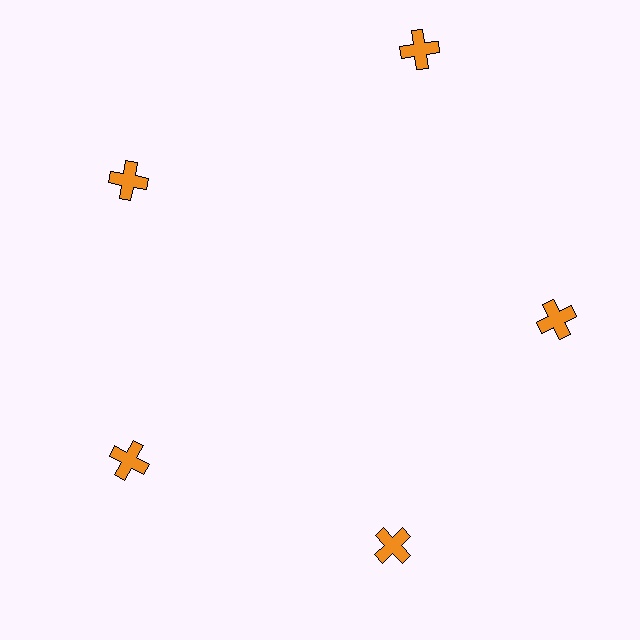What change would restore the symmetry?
The symmetry would be restored by moving it inward, back onto the ring so that all 5 crosses sit at equal angles and equal distance from the center.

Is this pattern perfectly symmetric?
No. The 5 orange crosses are arranged in a ring, but one element near the 1 o'clock position is pushed outward from the center, breaking the 5-fold rotational symmetry.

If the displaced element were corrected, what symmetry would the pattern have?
It would have 5-fold rotational symmetry — the pattern would map onto itself every 72 degrees.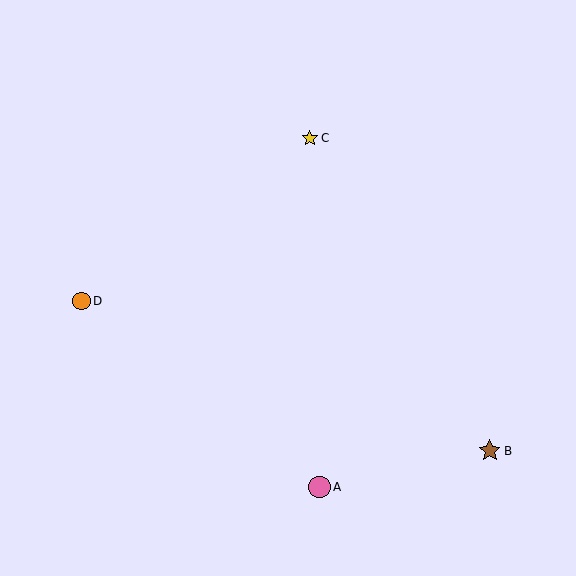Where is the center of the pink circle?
The center of the pink circle is at (320, 487).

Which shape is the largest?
The brown star (labeled B) is the largest.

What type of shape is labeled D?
Shape D is an orange circle.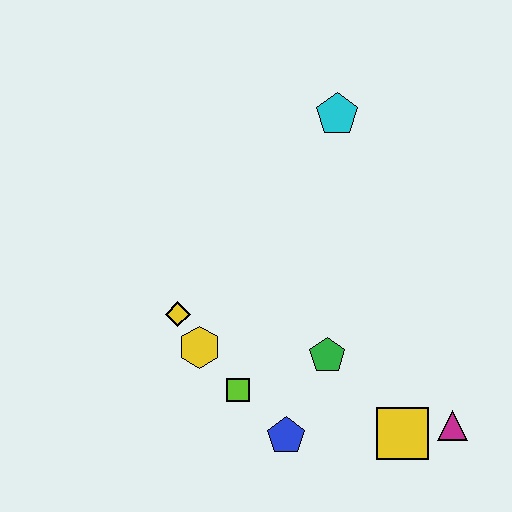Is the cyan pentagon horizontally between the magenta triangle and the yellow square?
No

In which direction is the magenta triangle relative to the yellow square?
The magenta triangle is to the right of the yellow square.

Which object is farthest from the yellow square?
The cyan pentagon is farthest from the yellow square.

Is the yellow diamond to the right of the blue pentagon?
No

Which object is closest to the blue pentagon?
The lime square is closest to the blue pentagon.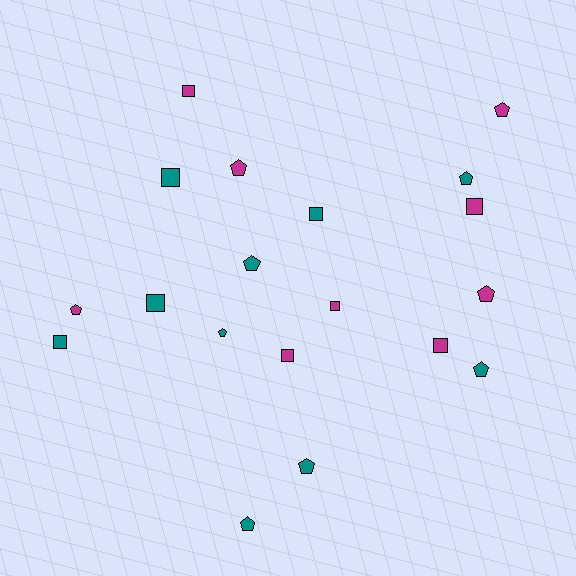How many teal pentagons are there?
There are 6 teal pentagons.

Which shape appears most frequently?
Pentagon, with 10 objects.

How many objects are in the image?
There are 19 objects.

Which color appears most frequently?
Teal, with 10 objects.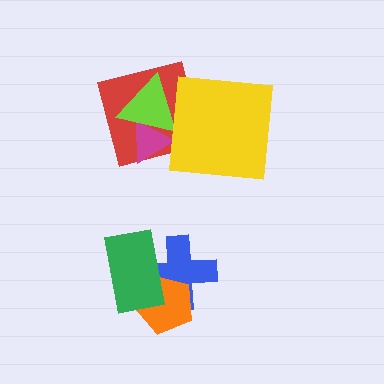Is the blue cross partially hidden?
Yes, it is partially covered by another shape.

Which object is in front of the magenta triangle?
The lime triangle is in front of the magenta triangle.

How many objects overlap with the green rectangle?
2 objects overlap with the green rectangle.